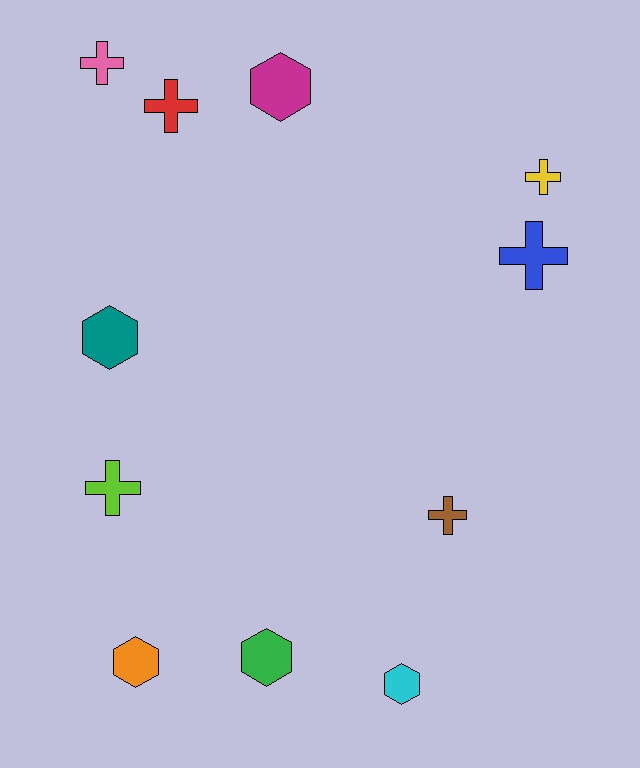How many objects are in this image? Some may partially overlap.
There are 11 objects.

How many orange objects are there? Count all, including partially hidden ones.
There is 1 orange object.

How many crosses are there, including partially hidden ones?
There are 6 crosses.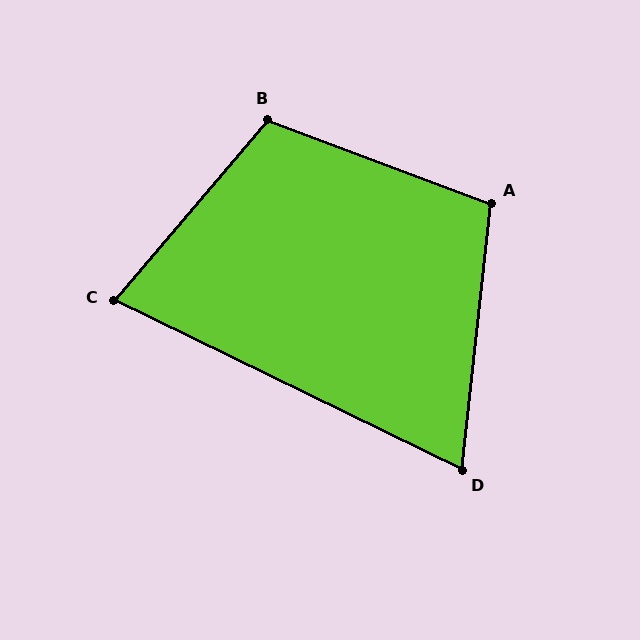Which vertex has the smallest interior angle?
D, at approximately 70 degrees.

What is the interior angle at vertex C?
Approximately 76 degrees (acute).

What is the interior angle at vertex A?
Approximately 104 degrees (obtuse).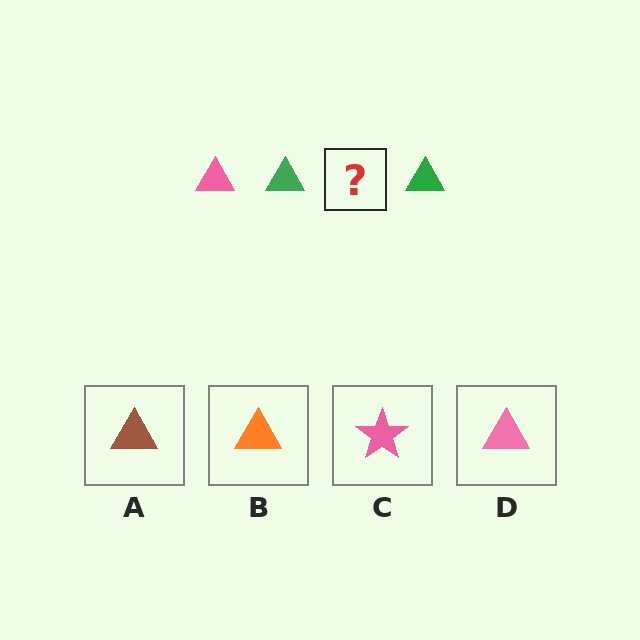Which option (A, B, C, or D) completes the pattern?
D.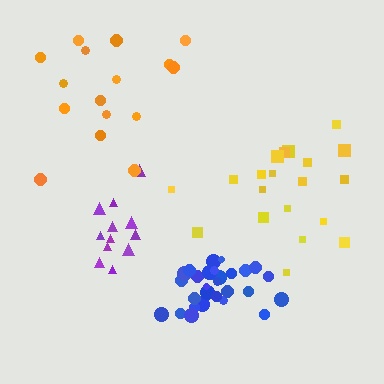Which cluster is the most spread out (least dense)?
Orange.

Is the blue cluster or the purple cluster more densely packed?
Blue.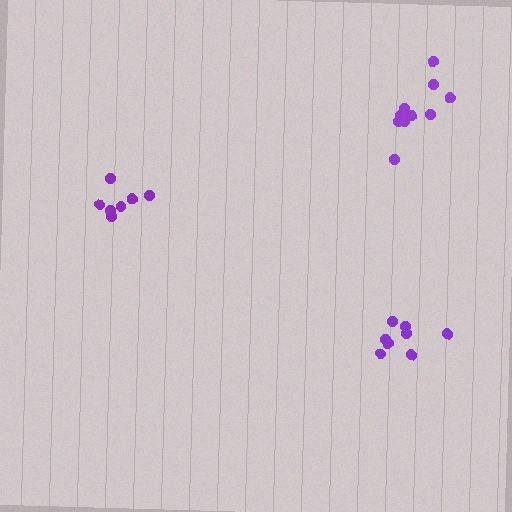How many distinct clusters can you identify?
There are 3 distinct clusters.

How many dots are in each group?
Group 1: 7 dots, Group 2: 8 dots, Group 3: 10 dots (25 total).